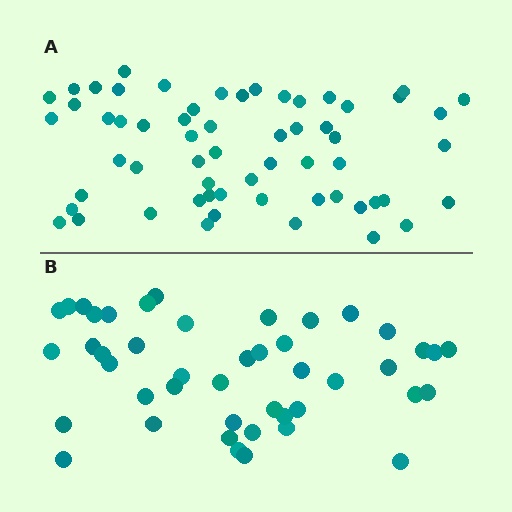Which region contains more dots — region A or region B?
Region A (the top region) has more dots.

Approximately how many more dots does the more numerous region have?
Region A has approximately 15 more dots than region B.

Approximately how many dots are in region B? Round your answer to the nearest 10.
About 40 dots. (The exact count is 45, which rounds to 40.)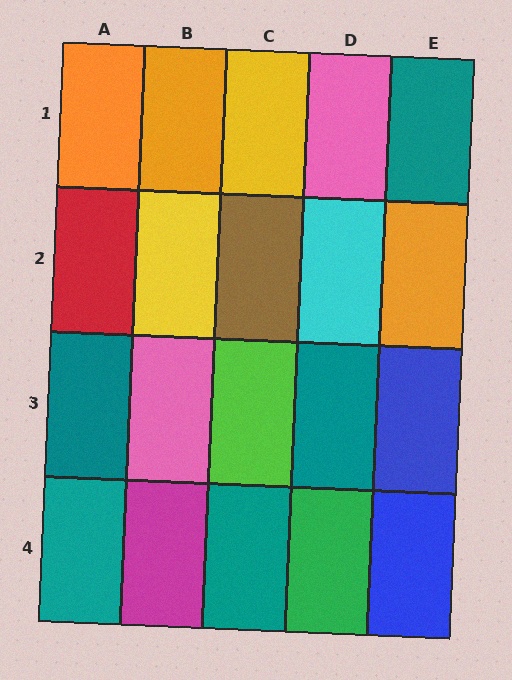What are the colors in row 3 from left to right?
Teal, pink, lime, teal, blue.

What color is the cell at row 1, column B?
Orange.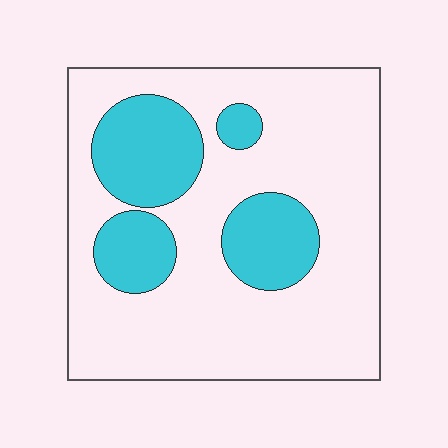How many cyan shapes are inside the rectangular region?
4.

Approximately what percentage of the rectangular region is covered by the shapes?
Approximately 25%.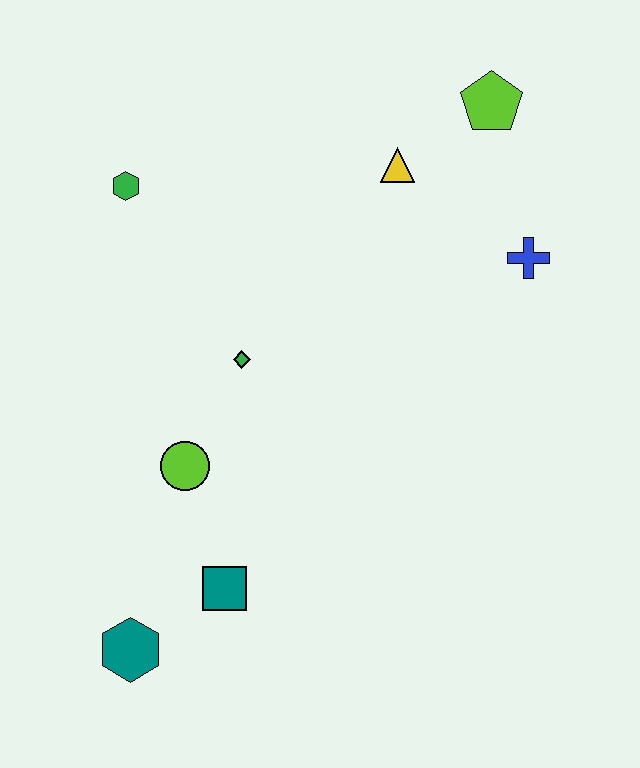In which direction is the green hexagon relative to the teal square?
The green hexagon is above the teal square.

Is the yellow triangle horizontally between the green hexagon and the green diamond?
No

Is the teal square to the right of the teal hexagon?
Yes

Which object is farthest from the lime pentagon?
The teal hexagon is farthest from the lime pentagon.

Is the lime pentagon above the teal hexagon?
Yes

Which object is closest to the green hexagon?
The green diamond is closest to the green hexagon.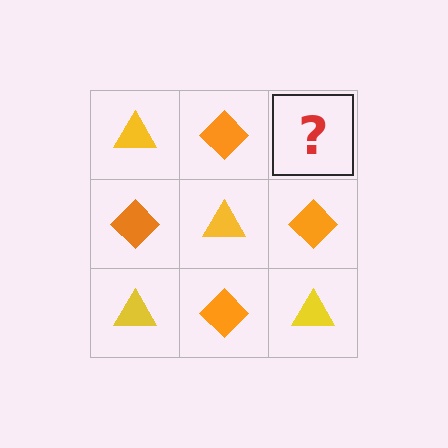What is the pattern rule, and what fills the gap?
The rule is that it alternates yellow triangle and orange diamond in a checkerboard pattern. The gap should be filled with a yellow triangle.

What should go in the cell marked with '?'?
The missing cell should contain a yellow triangle.